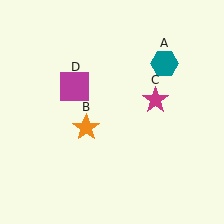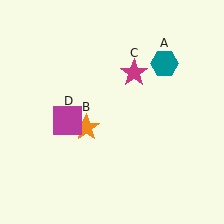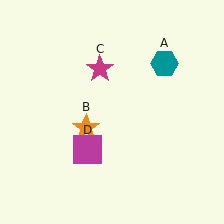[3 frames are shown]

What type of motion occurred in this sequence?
The magenta star (object C), magenta square (object D) rotated counterclockwise around the center of the scene.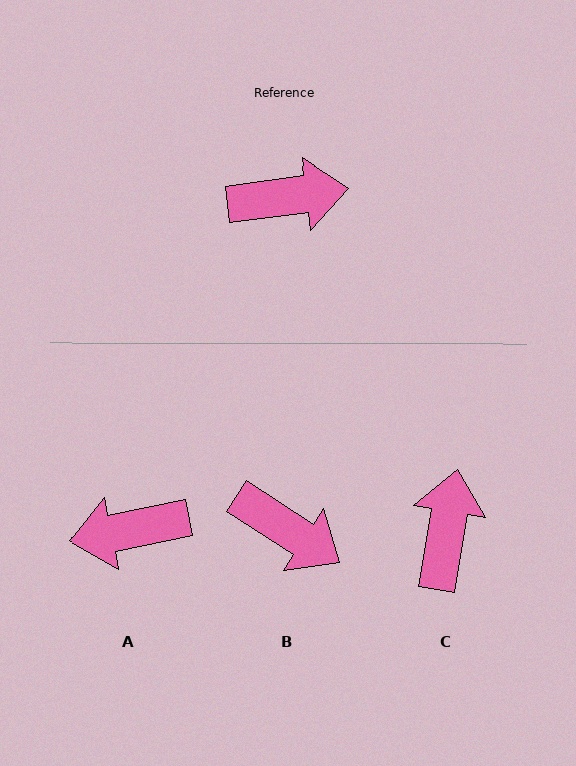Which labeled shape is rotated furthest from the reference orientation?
A, about 176 degrees away.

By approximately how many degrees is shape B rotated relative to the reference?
Approximately 40 degrees clockwise.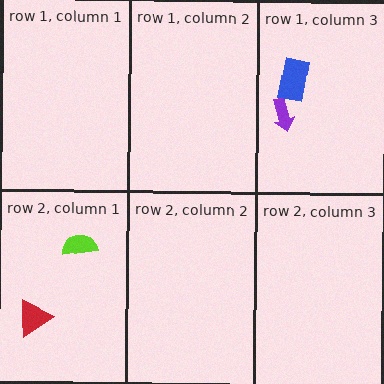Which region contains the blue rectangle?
The row 1, column 3 region.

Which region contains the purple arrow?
The row 1, column 3 region.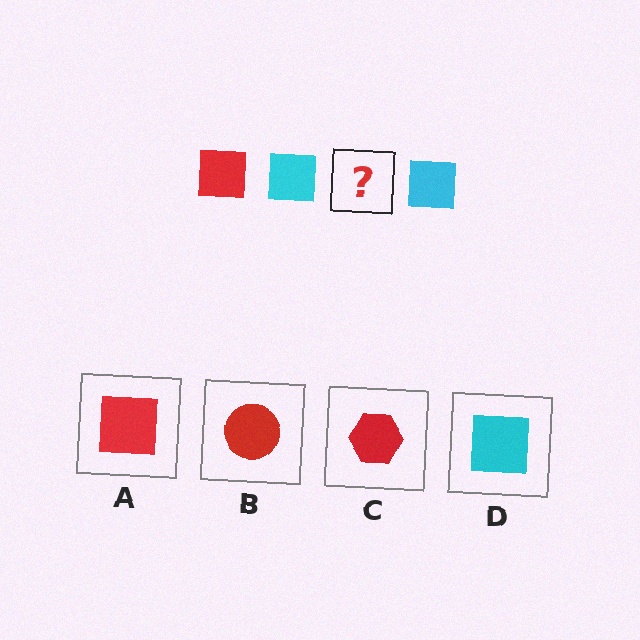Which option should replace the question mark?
Option A.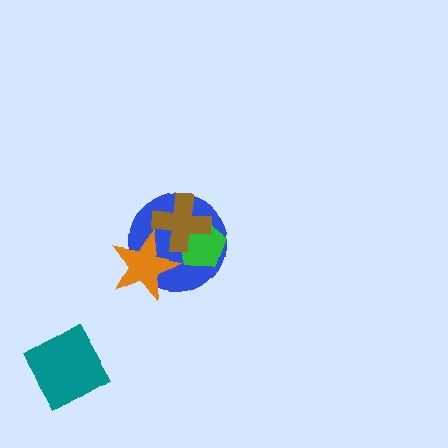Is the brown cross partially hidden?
No, no other shape covers it.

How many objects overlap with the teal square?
0 objects overlap with the teal square.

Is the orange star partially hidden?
Yes, it is partially covered by another shape.